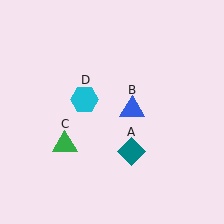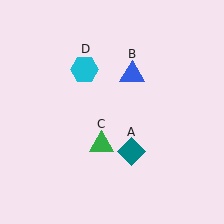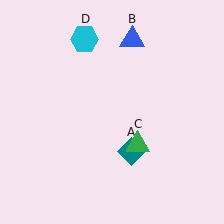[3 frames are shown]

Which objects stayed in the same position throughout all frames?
Teal diamond (object A) remained stationary.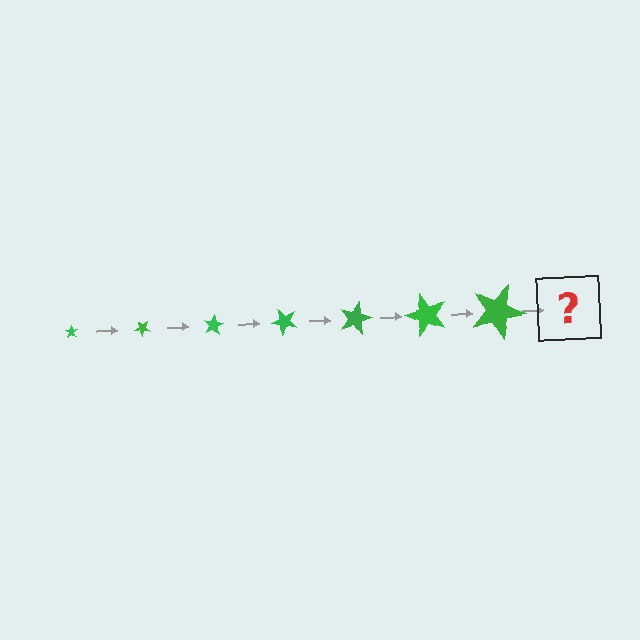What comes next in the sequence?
The next element should be a star, larger than the previous one and rotated 280 degrees from the start.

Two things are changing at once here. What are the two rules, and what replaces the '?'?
The two rules are that the star grows larger each step and it rotates 40 degrees each step. The '?' should be a star, larger than the previous one and rotated 280 degrees from the start.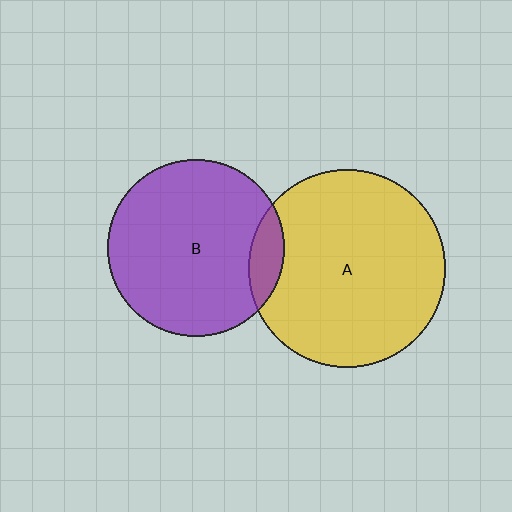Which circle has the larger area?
Circle A (yellow).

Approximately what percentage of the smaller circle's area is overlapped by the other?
Approximately 10%.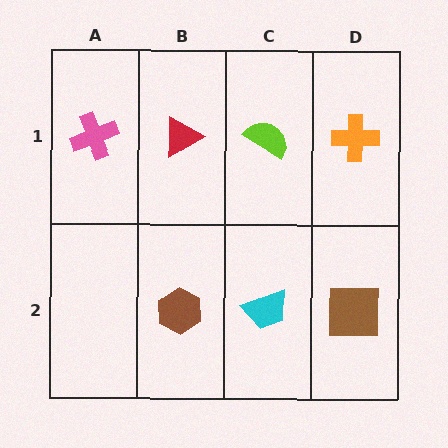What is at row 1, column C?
A lime semicircle.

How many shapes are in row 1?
4 shapes.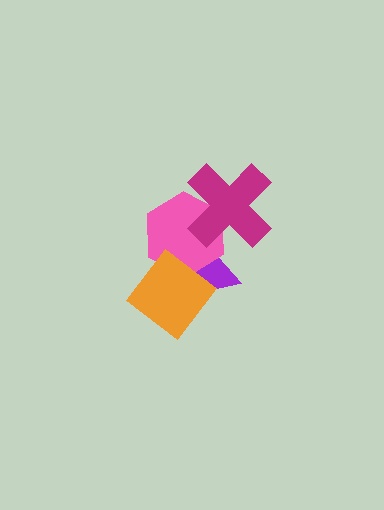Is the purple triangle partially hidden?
Yes, it is partially covered by another shape.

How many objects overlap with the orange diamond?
2 objects overlap with the orange diamond.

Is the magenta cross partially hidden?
No, no other shape covers it.